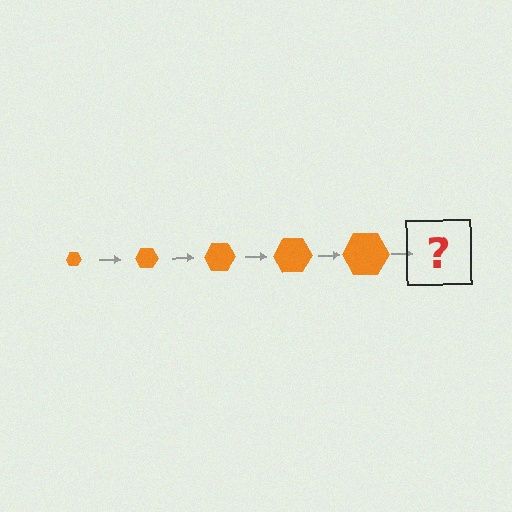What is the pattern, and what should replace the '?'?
The pattern is that the hexagon gets progressively larger each step. The '?' should be an orange hexagon, larger than the previous one.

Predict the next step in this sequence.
The next step is an orange hexagon, larger than the previous one.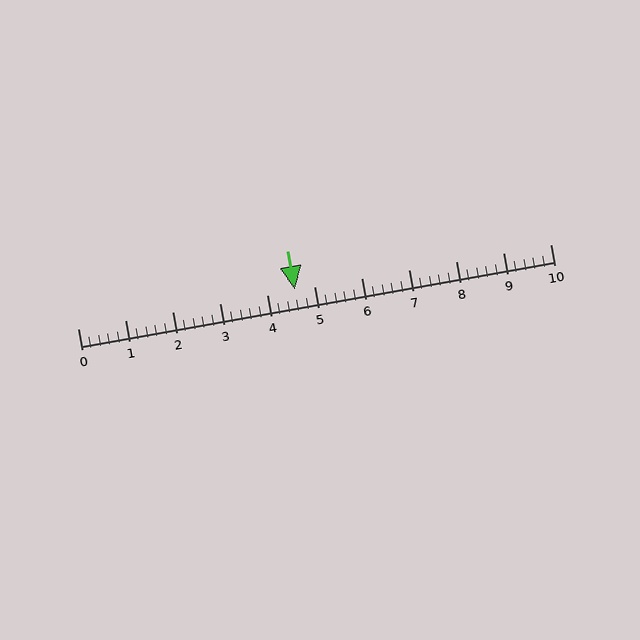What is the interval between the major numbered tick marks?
The major tick marks are spaced 1 units apart.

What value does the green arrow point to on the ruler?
The green arrow points to approximately 4.6.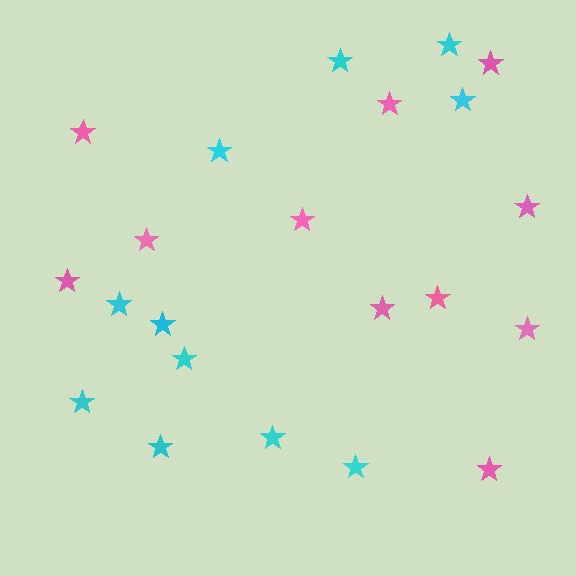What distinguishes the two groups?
There are 2 groups: one group of cyan stars (11) and one group of pink stars (11).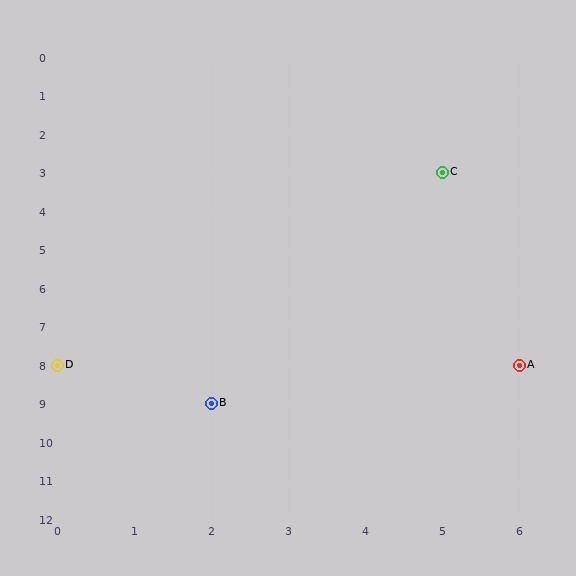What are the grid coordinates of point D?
Point D is at grid coordinates (0, 8).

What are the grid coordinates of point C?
Point C is at grid coordinates (5, 3).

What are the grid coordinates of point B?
Point B is at grid coordinates (2, 9).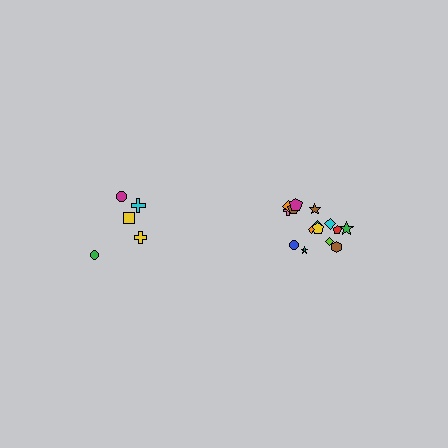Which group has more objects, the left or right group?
The right group.